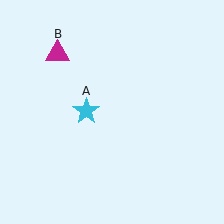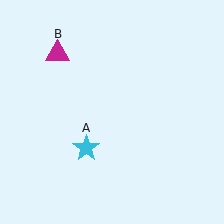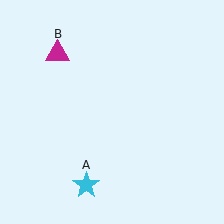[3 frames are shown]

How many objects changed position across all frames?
1 object changed position: cyan star (object A).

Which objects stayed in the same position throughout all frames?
Magenta triangle (object B) remained stationary.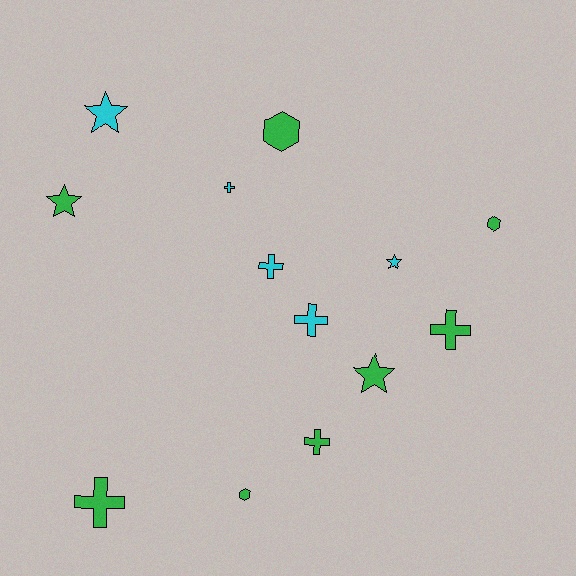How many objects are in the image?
There are 13 objects.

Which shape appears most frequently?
Cross, with 6 objects.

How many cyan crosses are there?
There are 3 cyan crosses.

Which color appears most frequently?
Green, with 8 objects.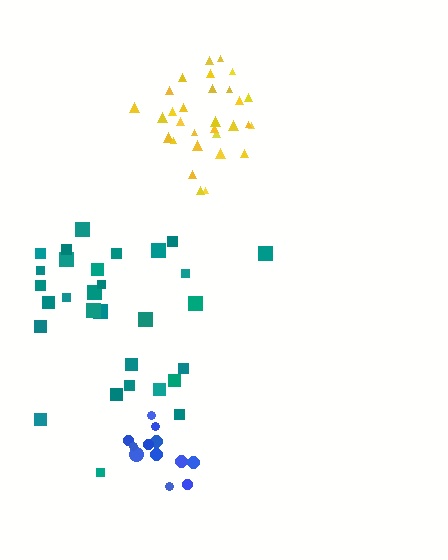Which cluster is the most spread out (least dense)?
Teal.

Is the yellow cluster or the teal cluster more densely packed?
Yellow.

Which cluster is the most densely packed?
Yellow.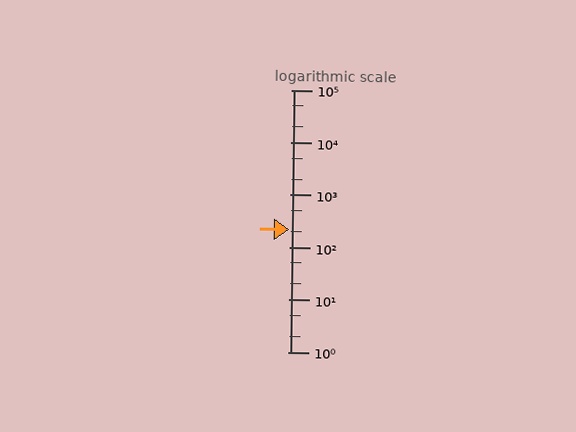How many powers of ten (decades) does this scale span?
The scale spans 5 decades, from 1 to 100000.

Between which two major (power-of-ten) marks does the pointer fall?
The pointer is between 100 and 1000.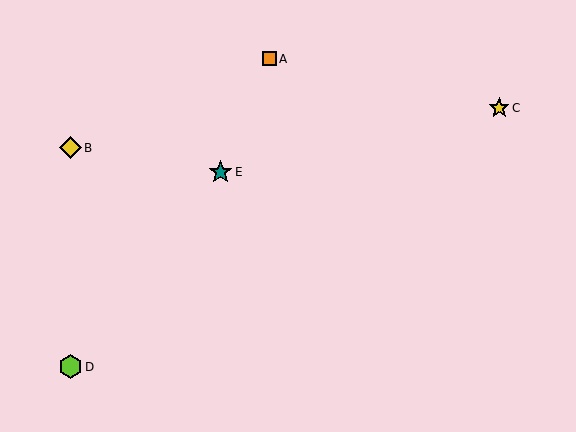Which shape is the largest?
The lime hexagon (labeled D) is the largest.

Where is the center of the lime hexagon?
The center of the lime hexagon is at (70, 367).